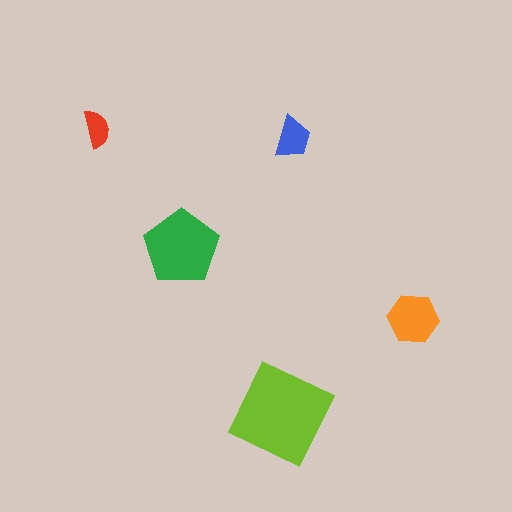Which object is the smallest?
The red semicircle.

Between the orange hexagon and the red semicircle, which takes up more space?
The orange hexagon.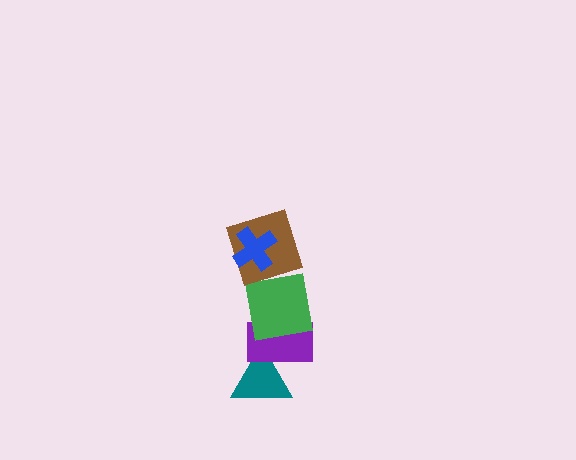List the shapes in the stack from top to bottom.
From top to bottom: the blue cross, the brown square, the green square, the purple rectangle, the teal triangle.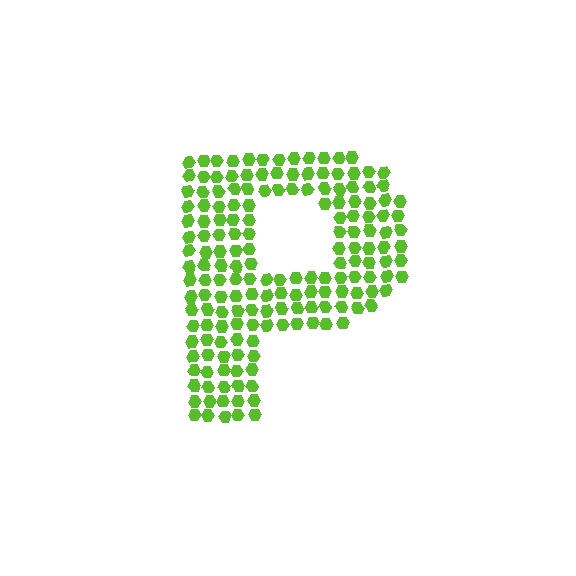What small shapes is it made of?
It is made of small hexagons.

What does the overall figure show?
The overall figure shows the letter P.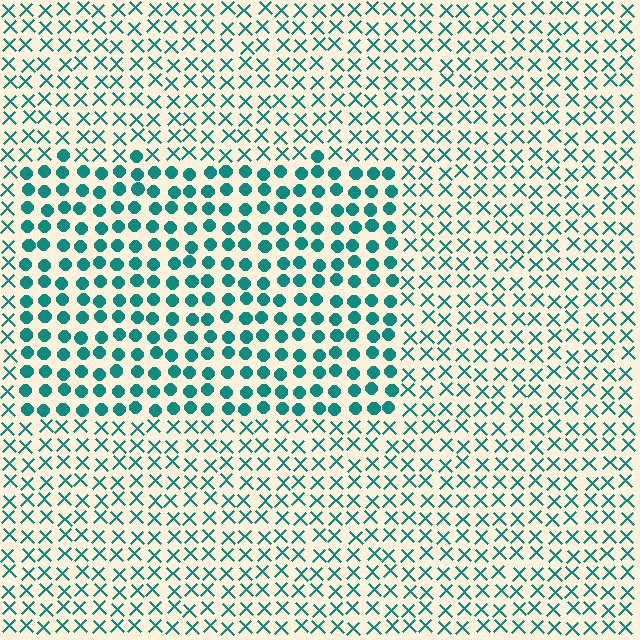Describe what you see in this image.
The image is filled with small teal elements arranged in a uniform grid. A rectangle-shaped region contains circles, while the surrounding area contains X marks. The boundary is defined purely by the change in element shape.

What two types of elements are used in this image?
The image uses circles inside the rectangle region and X marks outside it.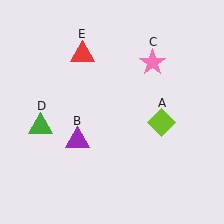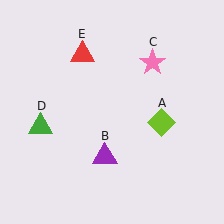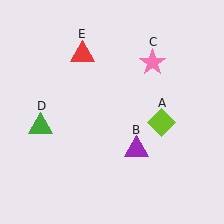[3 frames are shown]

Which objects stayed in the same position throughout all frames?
Lime diamond (object A) and pink star (object C) and green triangle (object D) and red triangle (object E) remained stationary.